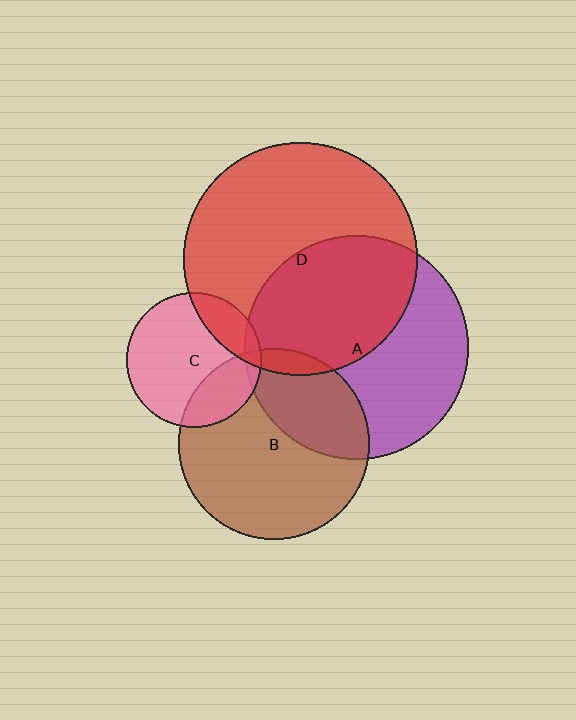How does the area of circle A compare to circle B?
Approximately 1.4 times.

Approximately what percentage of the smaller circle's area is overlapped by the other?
Approximately 45%.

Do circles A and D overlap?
Yes.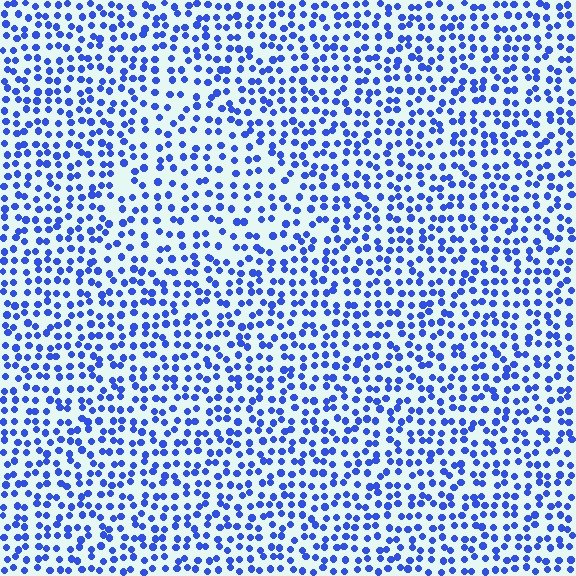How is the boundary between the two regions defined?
The boundary is defined by a change in element density (approximately 1.4x ratio). All elements are the same color, size, and shape.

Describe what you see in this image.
The image contains small blue elements arranged at two different densities. A triangle-shaped region is visible where the elements are less densely packed than the surrounding area.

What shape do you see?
I see a triangle.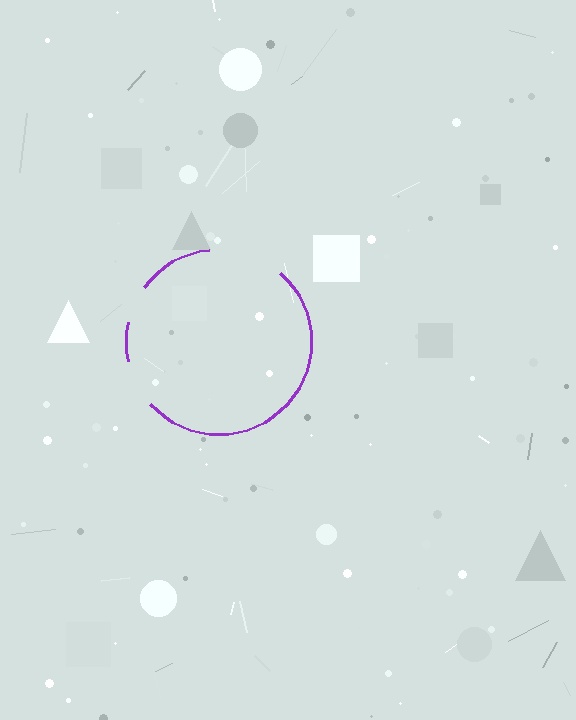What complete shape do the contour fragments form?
The contour fragments form a circle.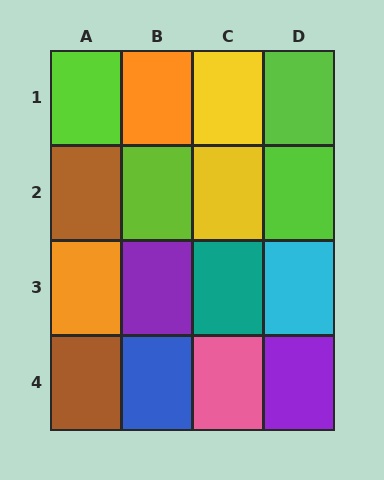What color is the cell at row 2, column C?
Yellow.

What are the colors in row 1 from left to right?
Lime, orange, yellow, lime.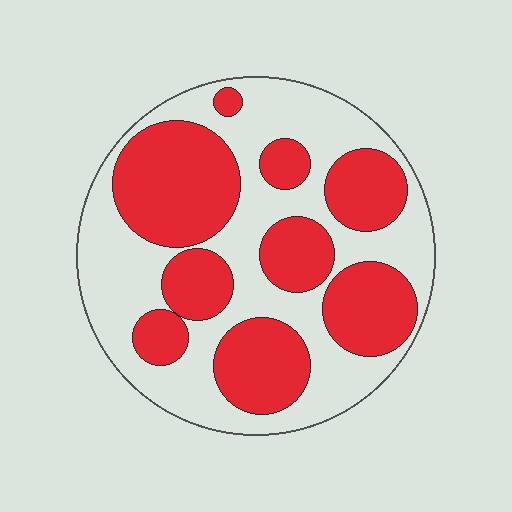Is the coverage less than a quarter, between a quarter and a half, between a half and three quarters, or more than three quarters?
Between a quarter and a half.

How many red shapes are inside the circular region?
9.